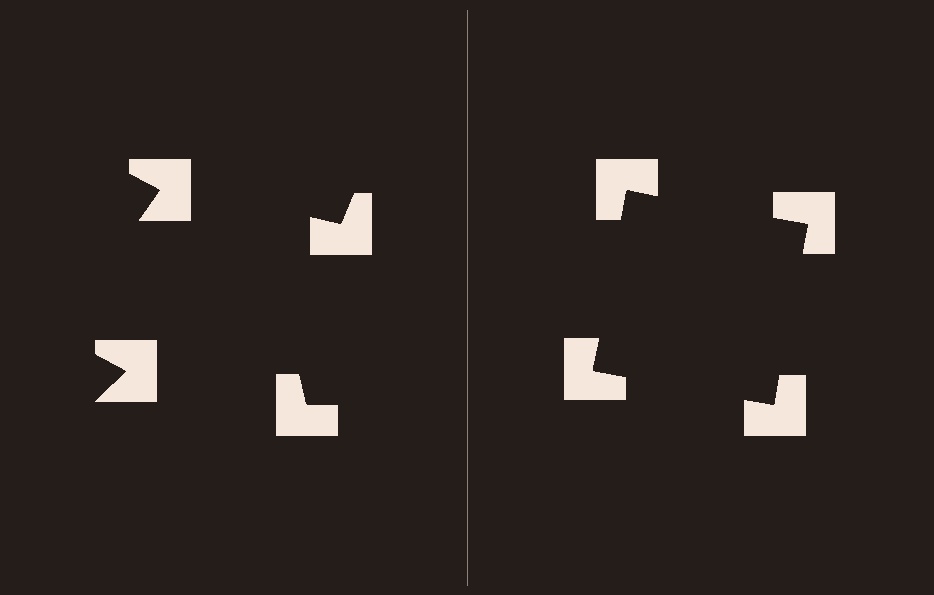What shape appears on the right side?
An illusory square.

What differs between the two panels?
The notched squares are positioned identically on both sides; only the wedge orientations differ. On the right they align to a square; on the left they are misaligned.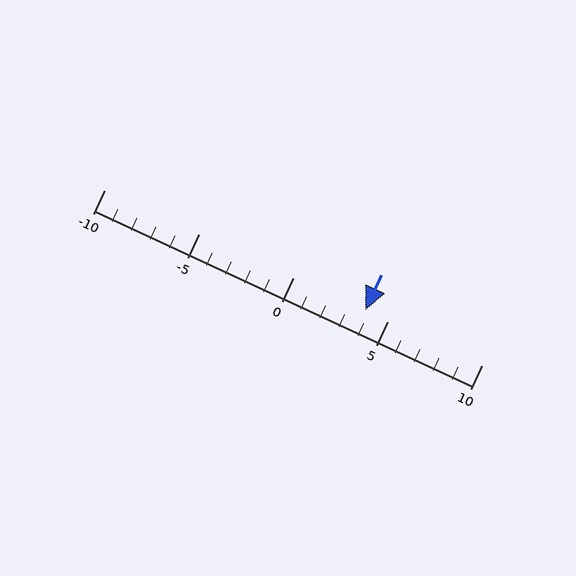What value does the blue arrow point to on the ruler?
The blue arrow points to approximately 4.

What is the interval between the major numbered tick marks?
The major tick marks are spaced 5 units apart.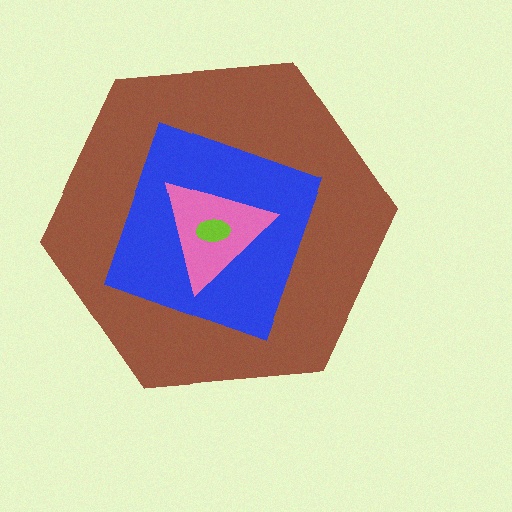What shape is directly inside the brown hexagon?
The blue square.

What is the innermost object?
The lime ellipse.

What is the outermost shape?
The brown hexagon.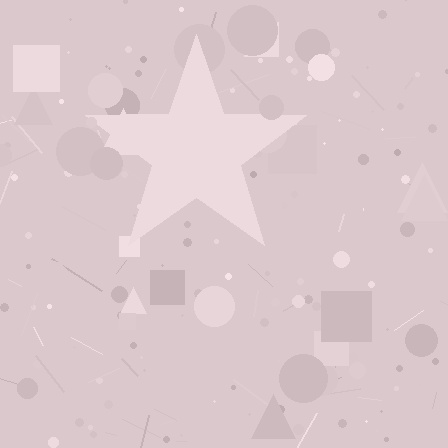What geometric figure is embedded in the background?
A star is embedded in the background.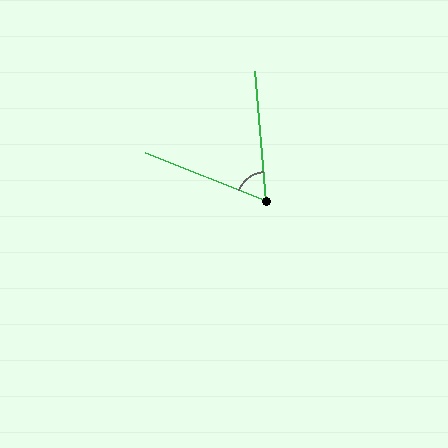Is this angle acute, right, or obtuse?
It is acute.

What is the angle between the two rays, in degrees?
Approximately 64 degrees.